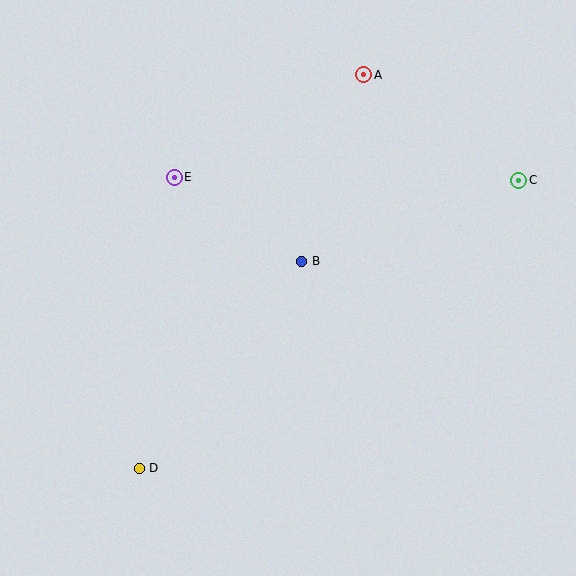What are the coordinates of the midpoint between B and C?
The midpoint between B and C is at (410, 221).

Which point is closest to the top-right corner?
Point C is closest to the top-right corner.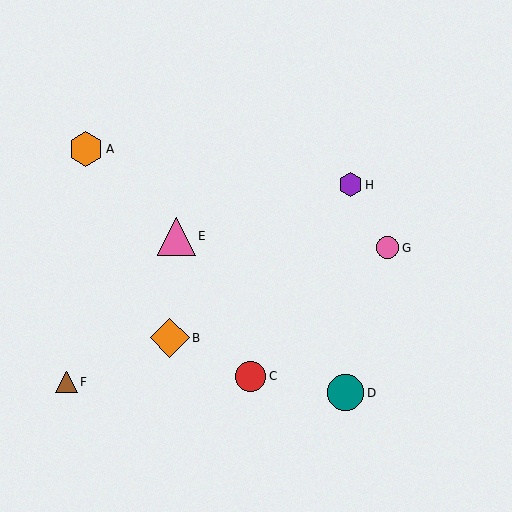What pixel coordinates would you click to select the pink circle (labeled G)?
Click at (388, 248) to select the pink circle G.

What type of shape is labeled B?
Shape B is an orange diamond.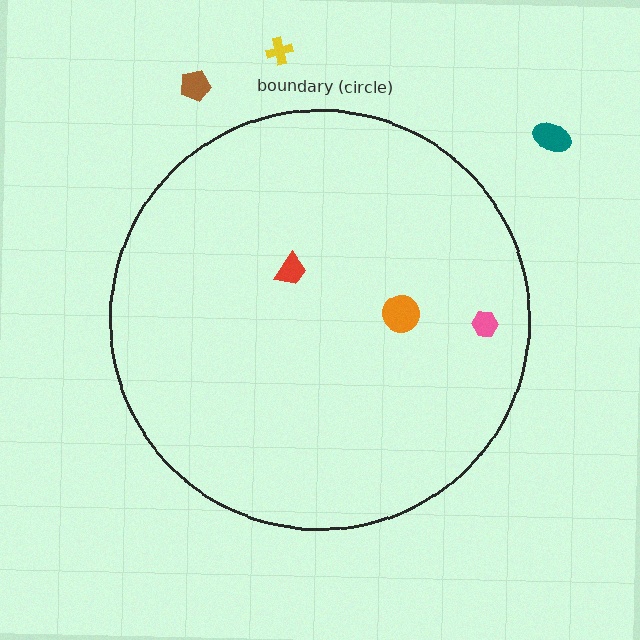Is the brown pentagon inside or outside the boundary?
Outside.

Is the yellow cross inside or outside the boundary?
Outside.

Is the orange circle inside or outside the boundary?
Inside.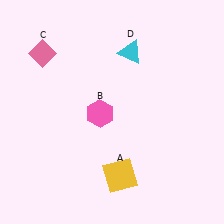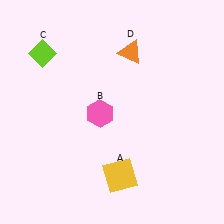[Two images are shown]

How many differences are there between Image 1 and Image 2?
There are 2 differences between the two images.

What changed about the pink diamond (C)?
In Image 1, C is pink. In Image 2, it changed to lime.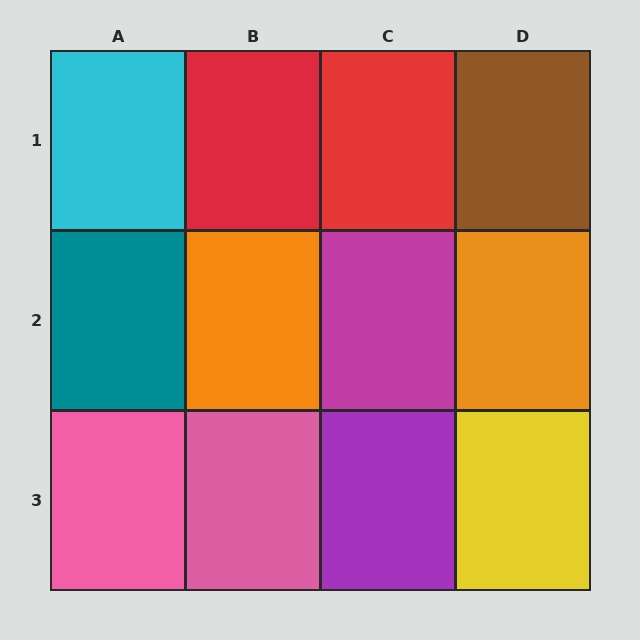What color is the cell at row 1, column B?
Red.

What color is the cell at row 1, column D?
Brown.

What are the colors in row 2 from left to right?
Teal, orange, magenta, orange.